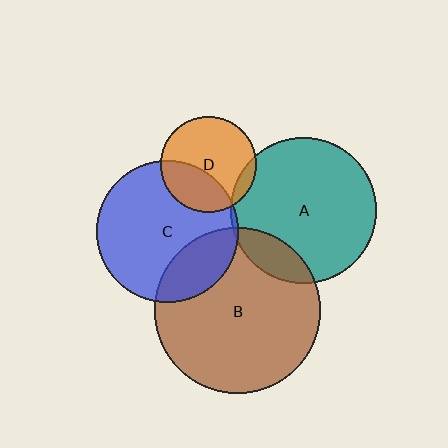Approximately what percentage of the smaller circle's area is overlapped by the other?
Approximately 15%.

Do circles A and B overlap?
Yes.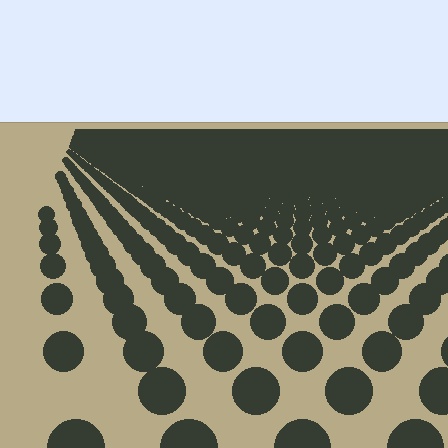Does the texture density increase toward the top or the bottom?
Density increases toward the top.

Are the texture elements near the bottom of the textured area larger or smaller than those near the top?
Larger. Near the bottom, elements are closer to the viewer and appear at a bigger on-screen size.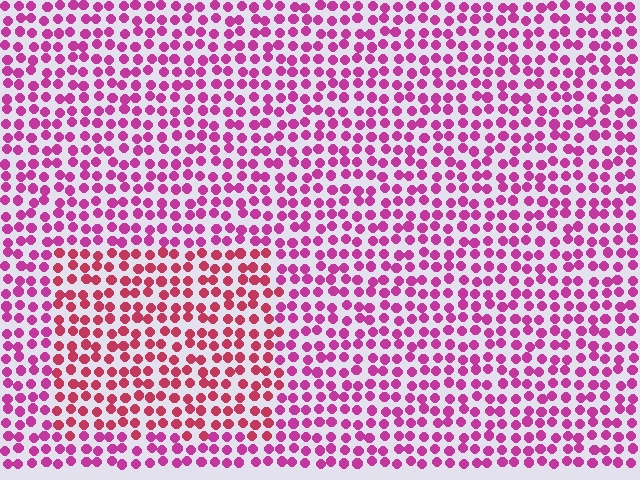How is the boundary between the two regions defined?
The boundary is defined purely by a slight shift in hue (about 28 degrees). Spacing, size, and orientation are identical on both sides.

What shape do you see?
I see a rectangle.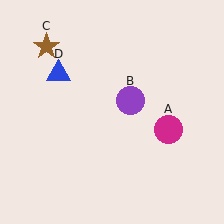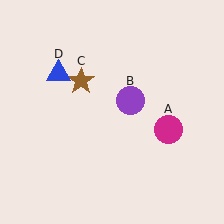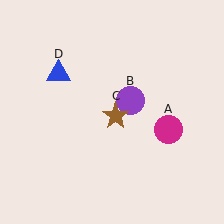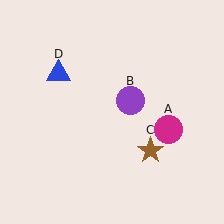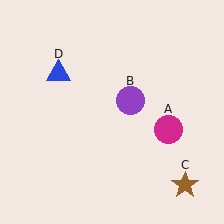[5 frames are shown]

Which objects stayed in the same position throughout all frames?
Magenta circle (object A) and purple circle (object B) and blue triangle (object D) remained stationary.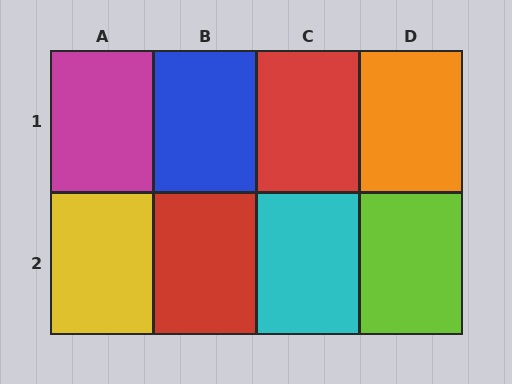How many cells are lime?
1 cell is lime.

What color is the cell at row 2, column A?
Yellow.